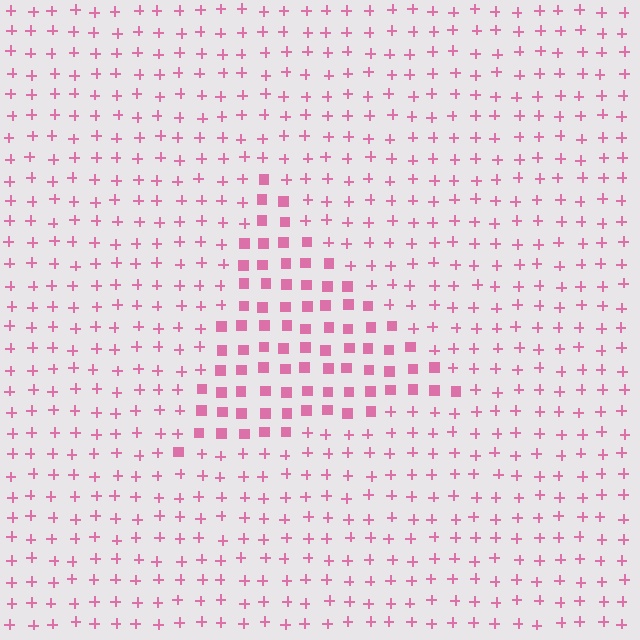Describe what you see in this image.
The image is filled with small pink elements arranged in a uniform grid. A triangle-shaped region contains squares, while the surrounding area contains plus signs. The boundary is defined purely by the change in element shape.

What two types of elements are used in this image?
The image uses squares inside the triangle region and plus signs outside it.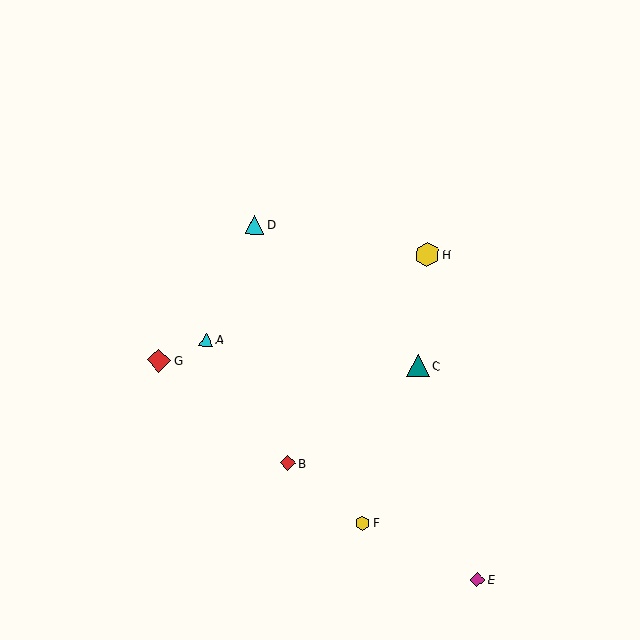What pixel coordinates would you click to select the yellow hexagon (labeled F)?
Click at (362, 523) to select the yellow hexagon F.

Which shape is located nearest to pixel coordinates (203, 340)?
The cyan triangle (labeled A) at (206, 339) is nearest to that location.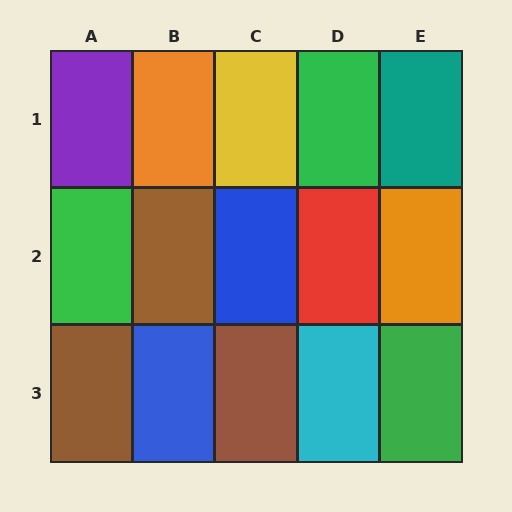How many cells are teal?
1 cell is teal.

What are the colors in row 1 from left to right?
Purple, orange, yellow, green, teal.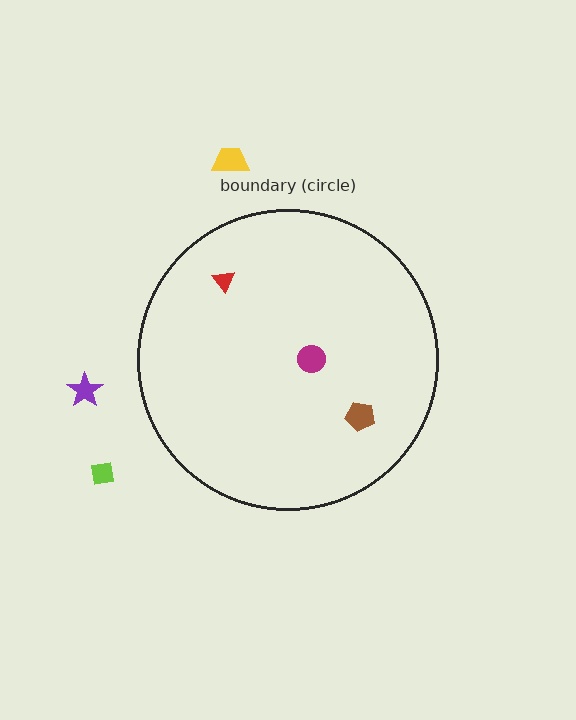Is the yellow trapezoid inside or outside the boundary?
Outside.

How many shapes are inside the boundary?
3 inside, 3 outside.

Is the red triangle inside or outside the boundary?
Inside.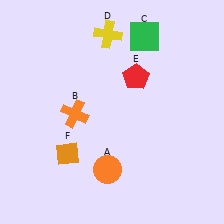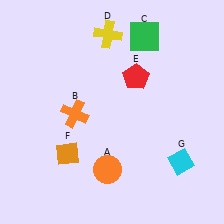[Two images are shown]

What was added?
A cyan diamond (G) was added in Image 2.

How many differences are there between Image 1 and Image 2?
There is 1 difference between the two images.